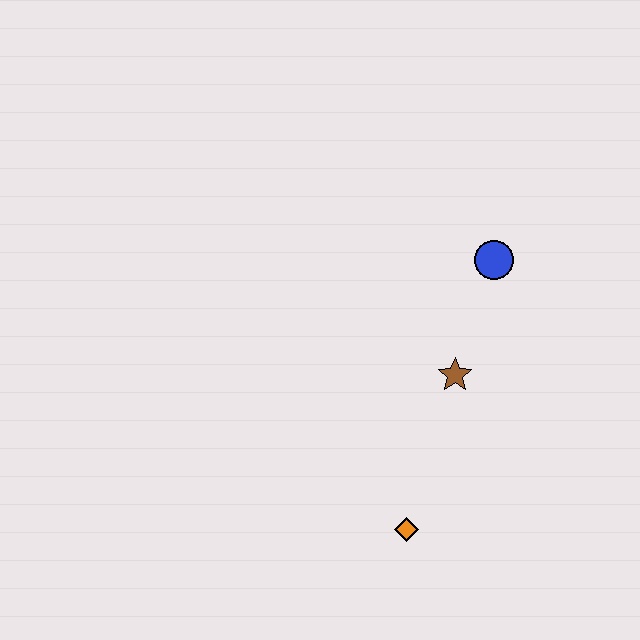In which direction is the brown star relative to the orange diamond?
The brown star is above the orange diamond.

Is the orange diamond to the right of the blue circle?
No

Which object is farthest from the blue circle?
The orange diamond is farthest from the blue circle.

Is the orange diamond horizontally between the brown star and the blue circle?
No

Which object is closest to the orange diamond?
The brown star is closest to the orange diamond.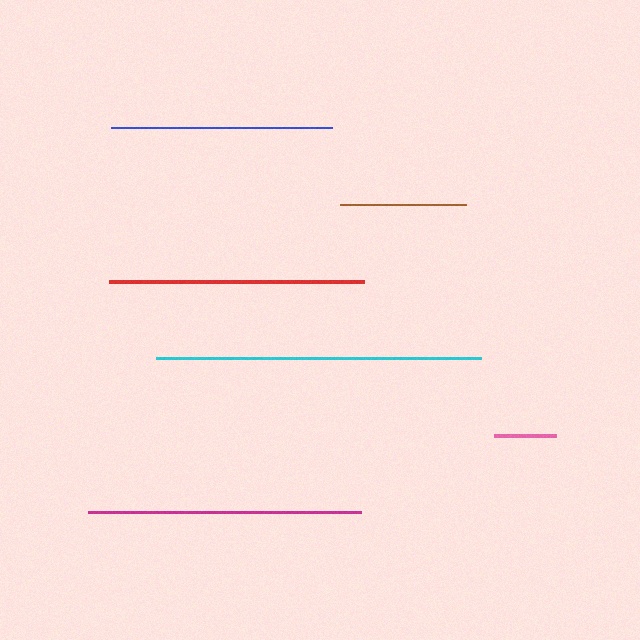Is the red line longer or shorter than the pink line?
The red line is longer than the pink line.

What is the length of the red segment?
The red segment is approximately 256 pixels long.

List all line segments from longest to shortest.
From longest to shortest: cyan, magenta, red, blue, brown, pink.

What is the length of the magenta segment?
The magenta segment is approximately 274 pixels long.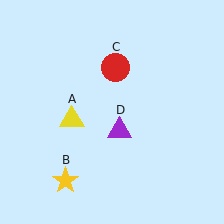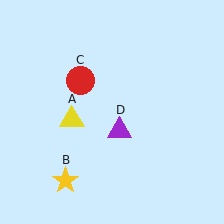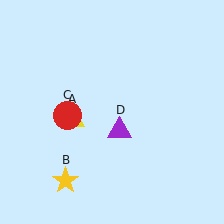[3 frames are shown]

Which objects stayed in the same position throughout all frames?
Yellow triangle (object A) and yellow star (object B) and purple triangle (object D) remained stationary.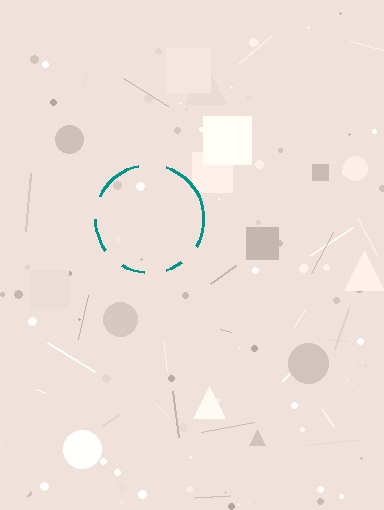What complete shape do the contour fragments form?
The contour fragments form a circle.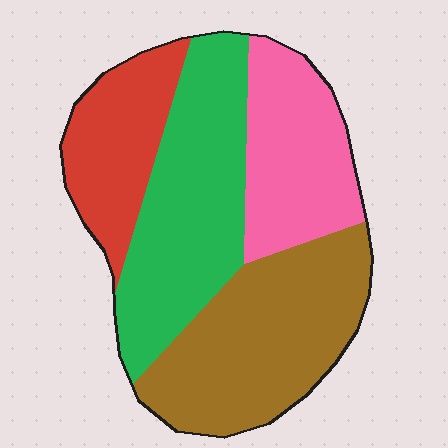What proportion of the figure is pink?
Pink takes up between a sixth and a third of the figure.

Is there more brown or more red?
Brown.